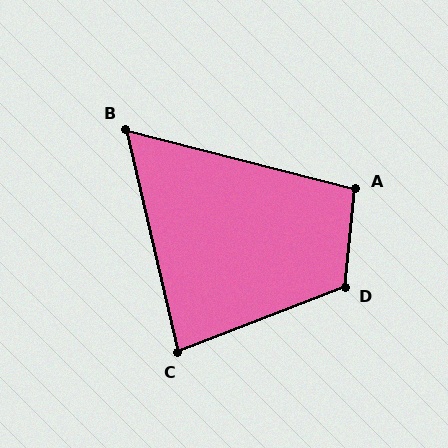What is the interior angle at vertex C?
Approximately 82 degrees (acute).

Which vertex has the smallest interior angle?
B, at approximately 63 degrees.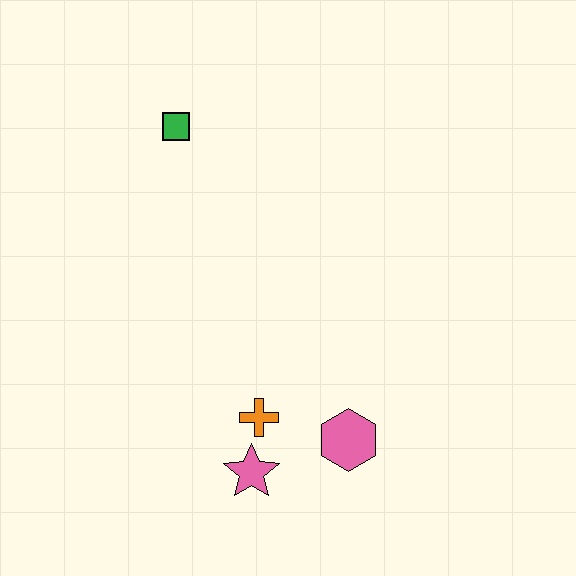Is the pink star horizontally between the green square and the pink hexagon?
Yes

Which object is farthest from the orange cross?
The green square is farthest from the orange cross.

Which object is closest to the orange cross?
The pink star is closest to the orange cross.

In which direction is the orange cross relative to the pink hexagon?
The orange cross is to the left of the pink hexagon.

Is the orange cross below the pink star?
No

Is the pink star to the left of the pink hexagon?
Yes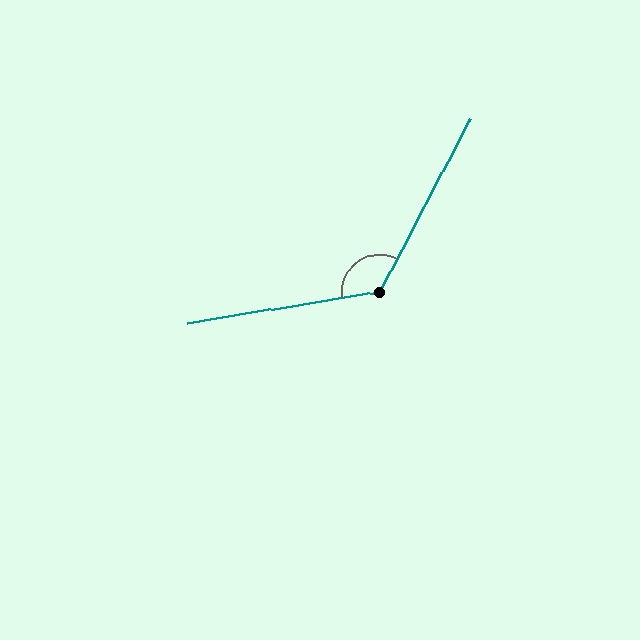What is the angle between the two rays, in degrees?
Approximately 127 degrees.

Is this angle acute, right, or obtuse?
It is obtuse.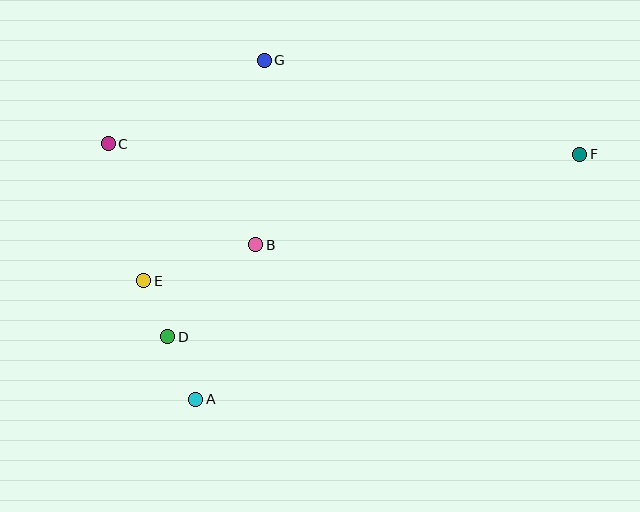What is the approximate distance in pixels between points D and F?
The distance between D and F is approximately 451 pixels.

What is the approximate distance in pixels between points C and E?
The distance between C and E is approximately 141 pixels.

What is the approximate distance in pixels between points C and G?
The distance between C and G is approximately 177 pixels.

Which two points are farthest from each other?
Points C and F are farthest from each other.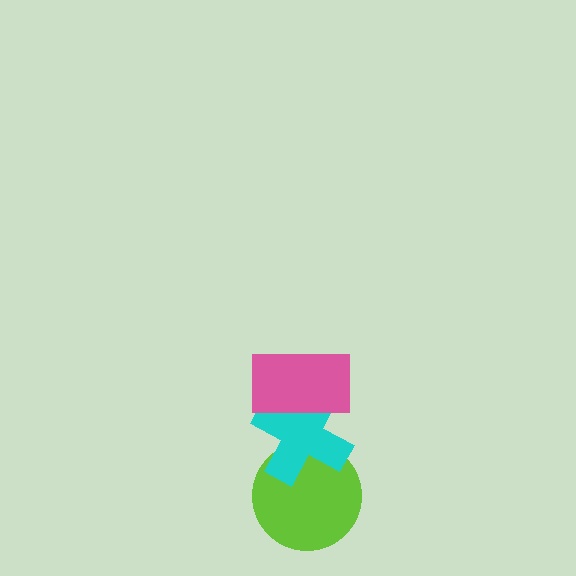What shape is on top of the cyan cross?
The pink rectangle is on top of the cyan cross.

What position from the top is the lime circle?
The lime circle is 3rd from the top.